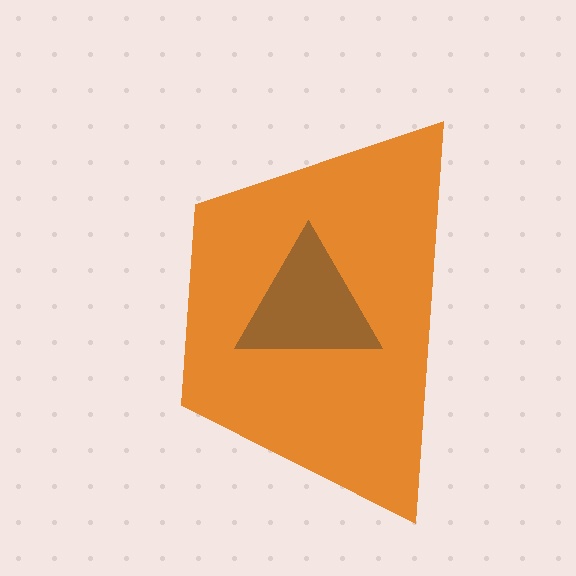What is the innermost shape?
The brown triangle.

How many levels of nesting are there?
2.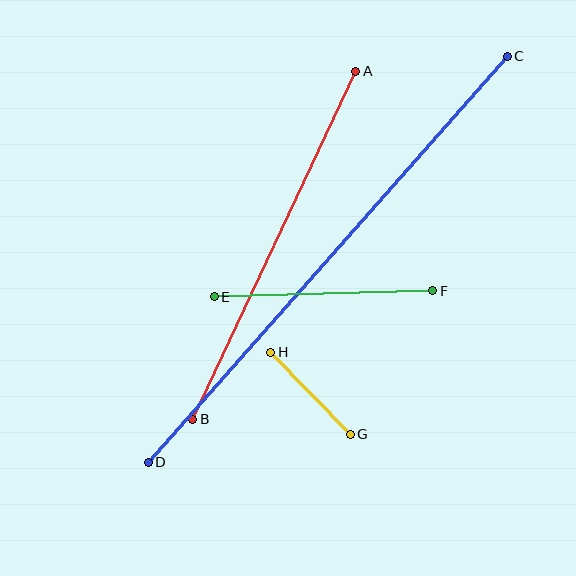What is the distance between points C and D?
The distance is approximately 542 pixels.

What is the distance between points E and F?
The distance is approximately 219 pixels.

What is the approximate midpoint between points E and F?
The midpoint is at approximately (323, 294) pixels.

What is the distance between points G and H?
The distance is approximately 115 pixels.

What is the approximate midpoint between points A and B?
The midpoint is at approximately (274, 245) pixels.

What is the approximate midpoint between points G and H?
The midpoint is at approximately (311, 393) pixels.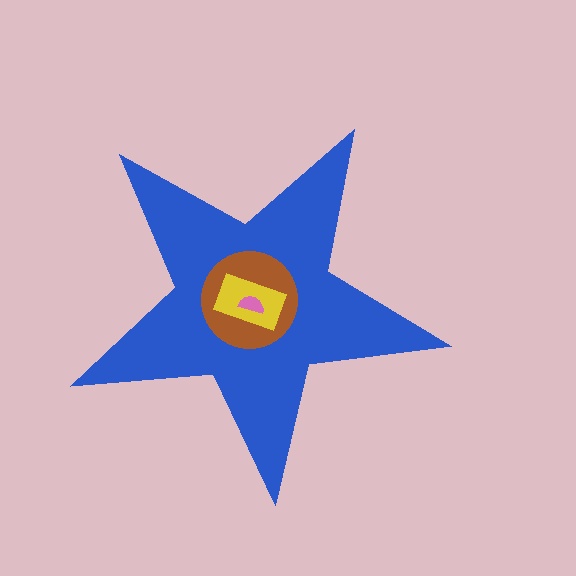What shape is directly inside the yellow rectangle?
The pink semicircle.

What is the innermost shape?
The pink semicircle.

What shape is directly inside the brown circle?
The yellow rectangle.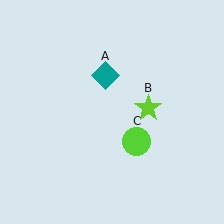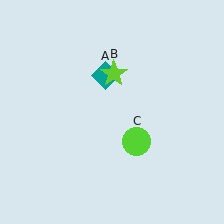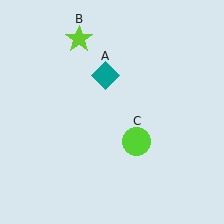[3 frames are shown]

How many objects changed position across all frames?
1 object changed position: lime star (object B).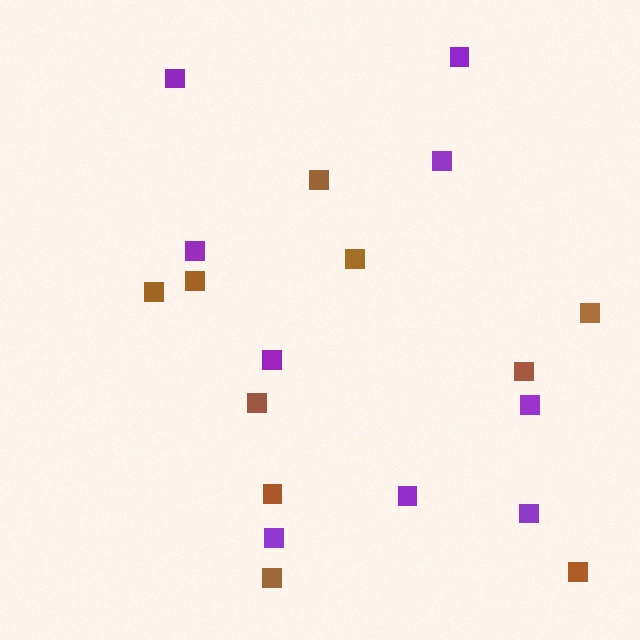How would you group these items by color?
There are 2 groups: one group of brown squares (10) and one group of purple squares (9).